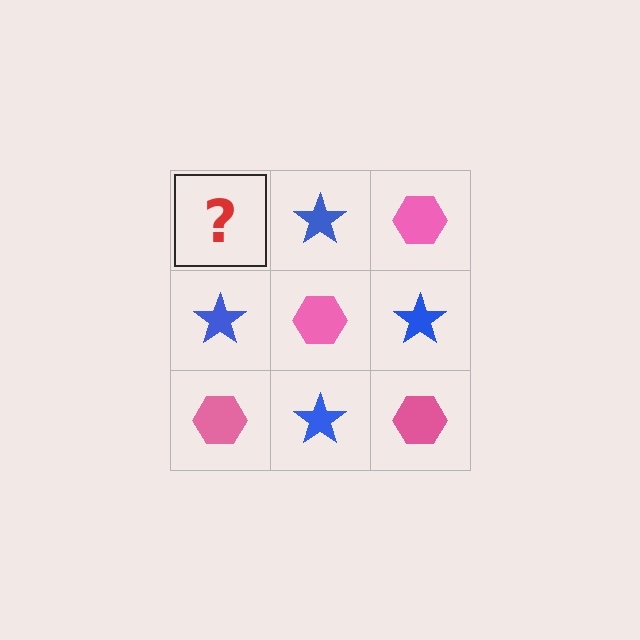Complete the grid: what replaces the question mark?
The question mark should be replaced with a pink hexagon.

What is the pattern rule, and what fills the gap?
The rule is that it alternates pink hexagon and blue star in a checkerboard pattern. The gap should be filled with a pink hexagon.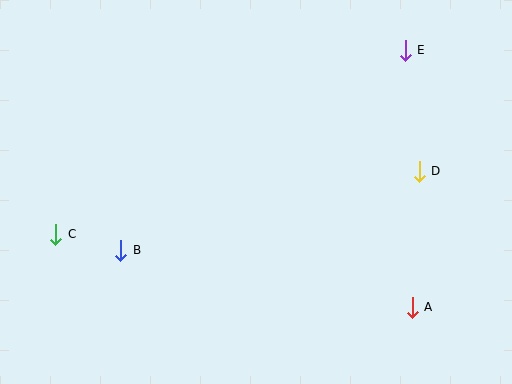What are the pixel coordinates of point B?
Point B is at (121, 250).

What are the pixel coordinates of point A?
Point A is at (412, 307).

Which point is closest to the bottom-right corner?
Point A is closest to the bottom-right corner.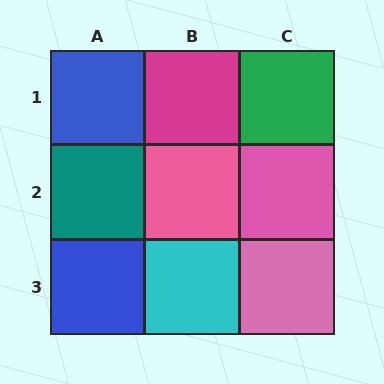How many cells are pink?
3 cells are pink.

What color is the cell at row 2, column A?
Teal.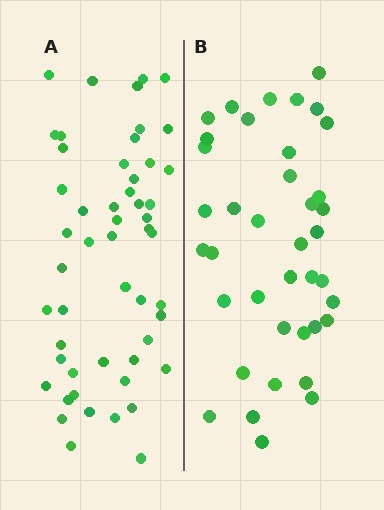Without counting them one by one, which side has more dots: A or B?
Region A (the left region) has more dots.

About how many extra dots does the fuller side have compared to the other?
Region A has approximately 15 more dots than region B.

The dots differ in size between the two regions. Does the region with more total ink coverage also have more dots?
No. Region B has more total ink coverage because its dots are larger, but region A actually contains more individual dots. Total area can be misleading — the number of items is what matters here.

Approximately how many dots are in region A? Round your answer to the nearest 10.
About 50 dots. (The exact count is 52, which rounds to 50.)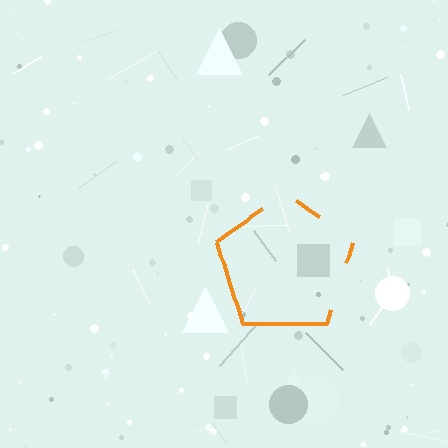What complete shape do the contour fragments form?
The contour fragments form a pentagon.